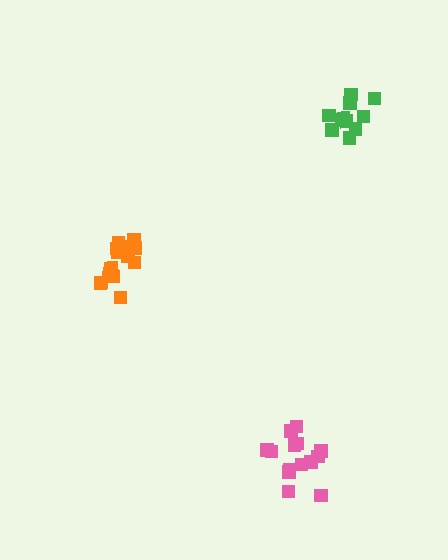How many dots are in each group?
Group 1: 12 dots, Group 2: 15 dots, Group 3: 15 dots (42 total).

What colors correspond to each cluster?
The clusters are colored: green, orange, pink.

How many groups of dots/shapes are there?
There are 3 groups.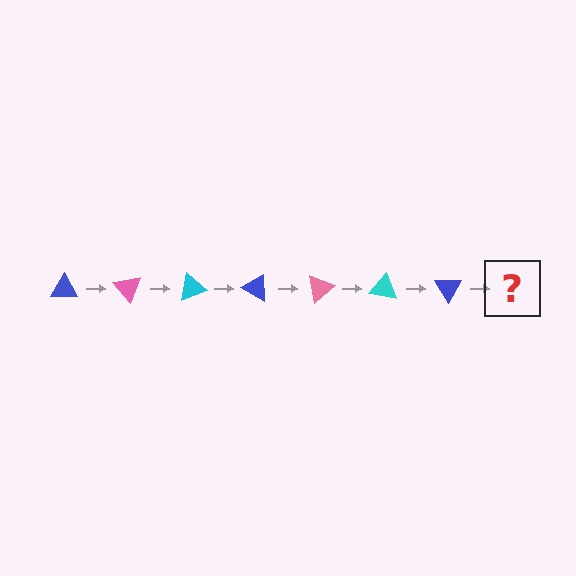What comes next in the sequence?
The next element should be a pink triangle, rotated 350 degrees from the start.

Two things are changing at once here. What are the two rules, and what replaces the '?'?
The two rules are that it rotates 50 degrees each step and the color cycles through blue, pink, and cyan. The '?' should be a pink triangle, rotated 350 degrees from the start.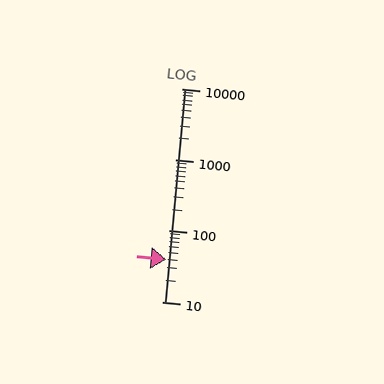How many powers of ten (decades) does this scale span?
The scale spans 3 decades, from 10 to 10000.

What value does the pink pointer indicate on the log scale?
The pointer indicates approximately 39.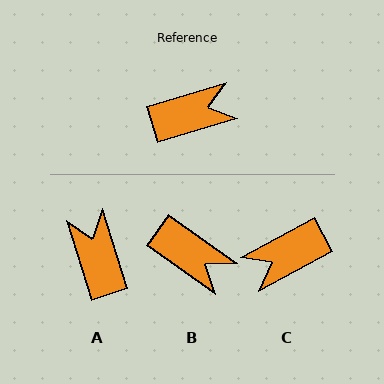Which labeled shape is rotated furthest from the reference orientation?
C, about 168 degrees away.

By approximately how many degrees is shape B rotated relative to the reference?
Approximately 51 degrees clockwise.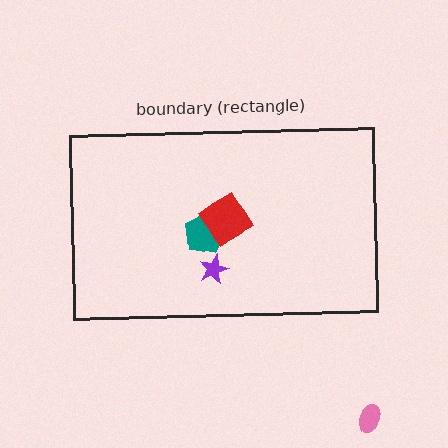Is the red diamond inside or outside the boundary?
Inside.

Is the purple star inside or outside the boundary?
Inside.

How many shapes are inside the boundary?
3 inside, 1 outside.